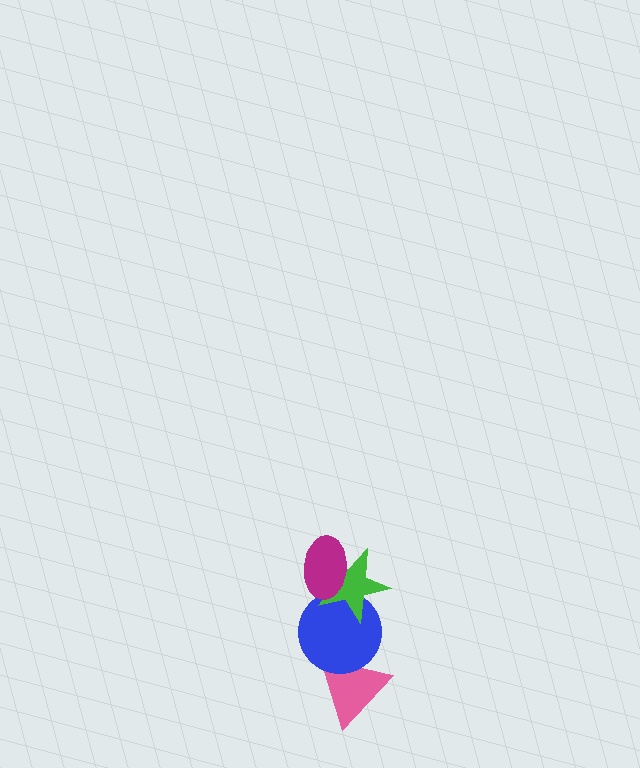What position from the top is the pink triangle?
The pink triangle is 4th from the top.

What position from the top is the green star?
The green star is 2nd from the top.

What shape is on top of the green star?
The magenta ellipse is on top of the green star.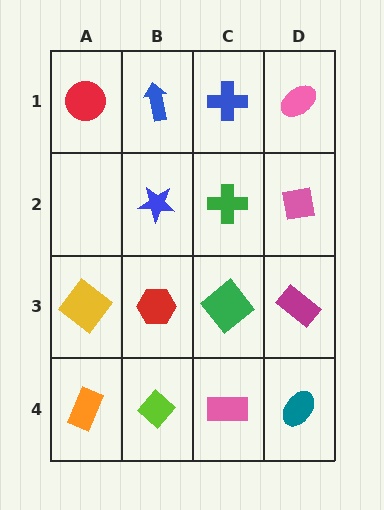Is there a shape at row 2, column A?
No, that cell is empty.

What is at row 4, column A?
An orange rectangle.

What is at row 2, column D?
A pink square.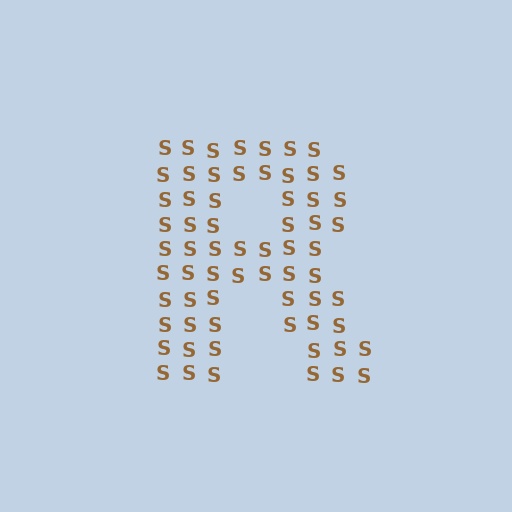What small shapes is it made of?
It is made of small letter S's.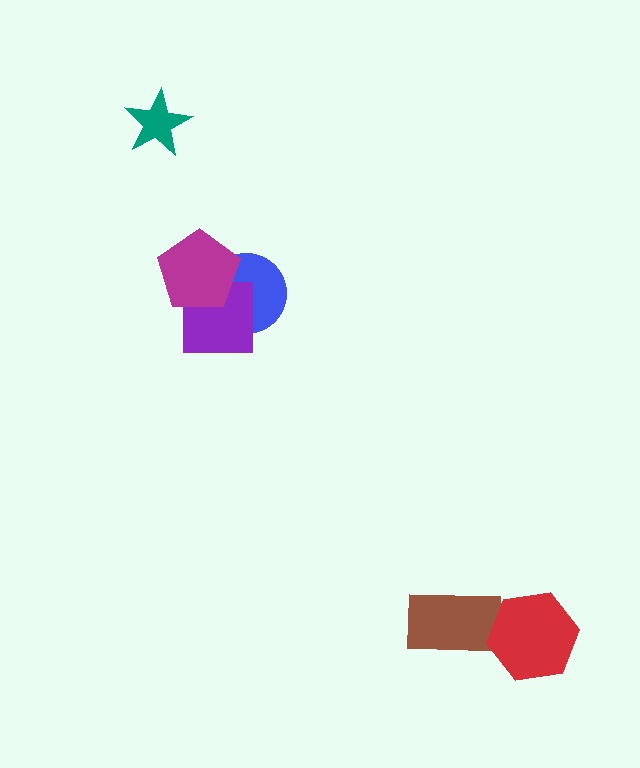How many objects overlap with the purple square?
2 objects overlap with the purple square.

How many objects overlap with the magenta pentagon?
2 objects overlap with the magenta pentagon.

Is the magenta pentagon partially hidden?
No, no other shape covers it.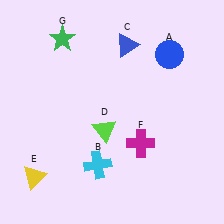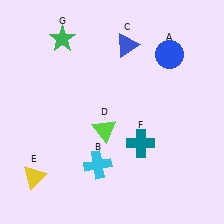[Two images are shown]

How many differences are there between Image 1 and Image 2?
There is 1 difference between the two images.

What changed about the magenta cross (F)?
In Image 1, F is magenta. In Image 2, it changed to teal.